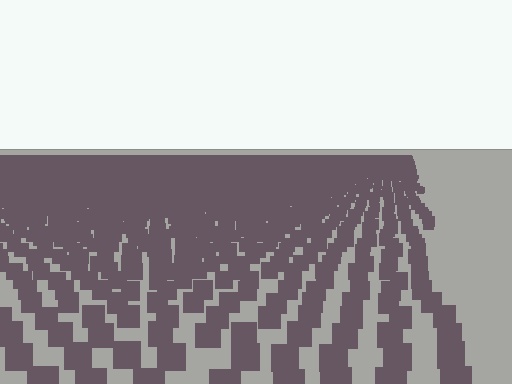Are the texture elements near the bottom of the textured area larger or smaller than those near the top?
Larger. Near the bottom, elements are closer to the viewer and appear at a bigger on-screen size.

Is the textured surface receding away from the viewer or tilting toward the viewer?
The surface is receding away from the viewer. Texture elements get smaller and denser toward the top.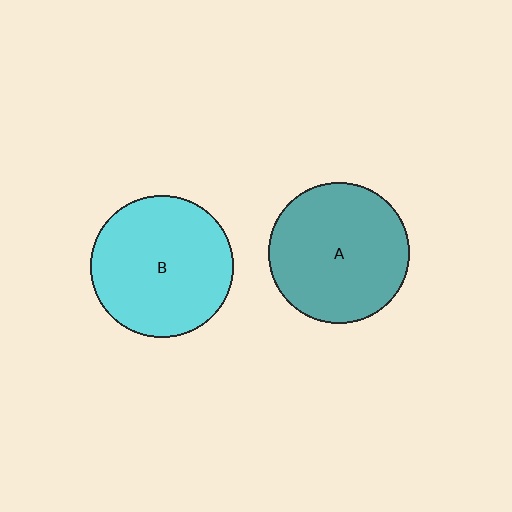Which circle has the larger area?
Circle B (cyan).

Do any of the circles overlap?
No, none of the circles overlap.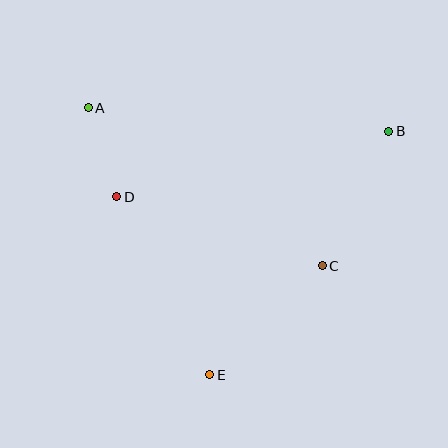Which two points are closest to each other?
Points A and D are closest to each other.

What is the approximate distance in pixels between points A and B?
The distance between A and B is approximately 301 pixels.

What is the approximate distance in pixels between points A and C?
The distance between A and C is approximately 282 pixels.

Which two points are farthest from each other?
Points B and E are farthest from each other.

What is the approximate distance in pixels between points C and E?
The distance between C and E is approximately 156 pixels.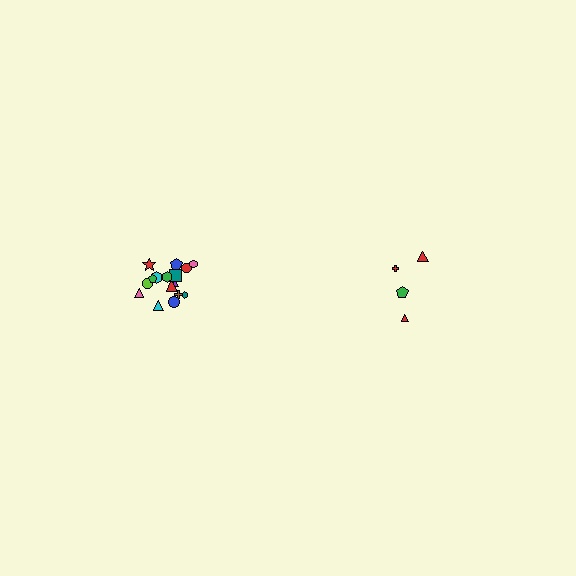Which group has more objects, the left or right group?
The left group.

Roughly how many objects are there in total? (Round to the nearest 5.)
Roughly 20 objects in total.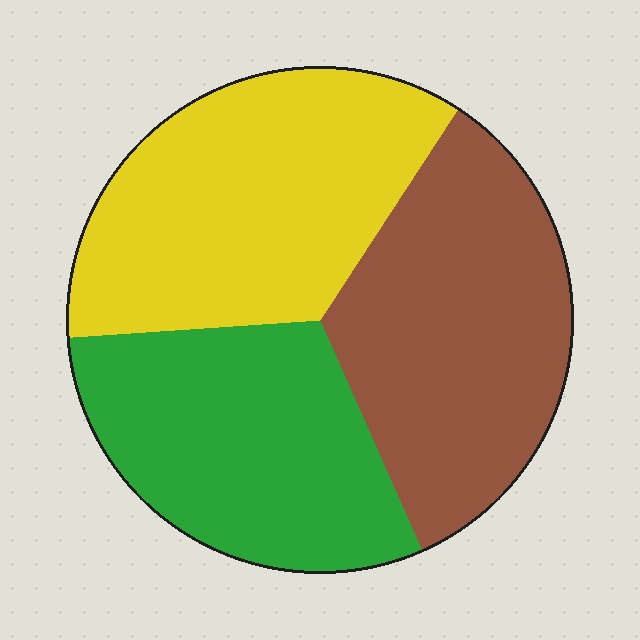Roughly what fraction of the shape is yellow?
Yellow takes up about three eighths (3/8) of the shape.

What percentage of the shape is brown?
Brown covers around 35% of the shape.